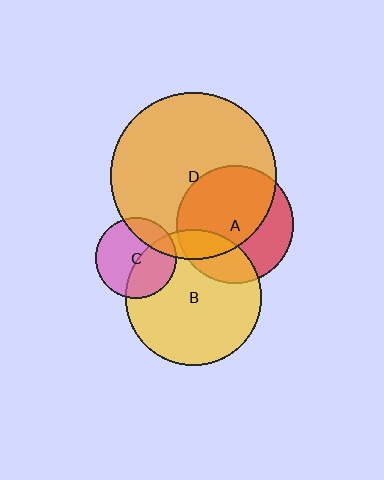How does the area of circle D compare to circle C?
Approximately 4.2 times.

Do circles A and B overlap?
Yes.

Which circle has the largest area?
Circle D (orange).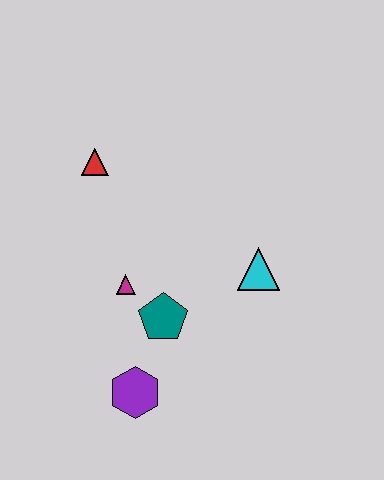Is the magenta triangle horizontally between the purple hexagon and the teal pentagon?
No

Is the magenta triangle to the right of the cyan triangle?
No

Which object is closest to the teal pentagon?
The magenta triangle is closest to the teal pentagon.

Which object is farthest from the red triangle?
The purple hexagon is farthest from the red triangle.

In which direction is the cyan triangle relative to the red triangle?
The cyan triangle is to the right of the red triangle.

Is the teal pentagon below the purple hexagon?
No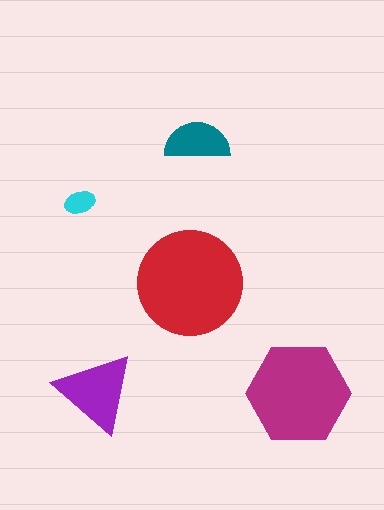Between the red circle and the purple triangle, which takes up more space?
The red circle.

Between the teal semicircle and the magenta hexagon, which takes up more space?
The magenta hexagon.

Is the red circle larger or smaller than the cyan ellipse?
Larger.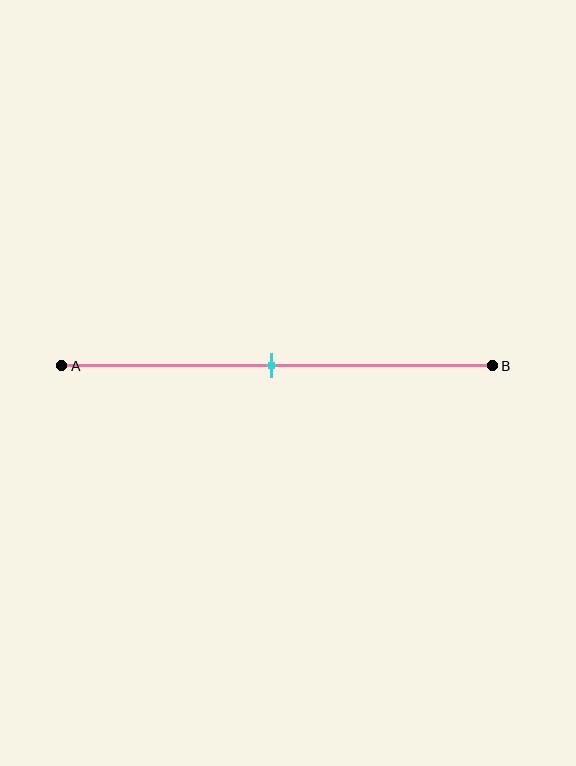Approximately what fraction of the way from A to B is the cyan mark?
The cyan mark is approximately 50% of the way from A to B.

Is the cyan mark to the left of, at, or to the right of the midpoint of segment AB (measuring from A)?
The cyan mark is approximately at the midpoint of segment AB.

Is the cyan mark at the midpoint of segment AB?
Yes, the mark is approximately at the midpoint.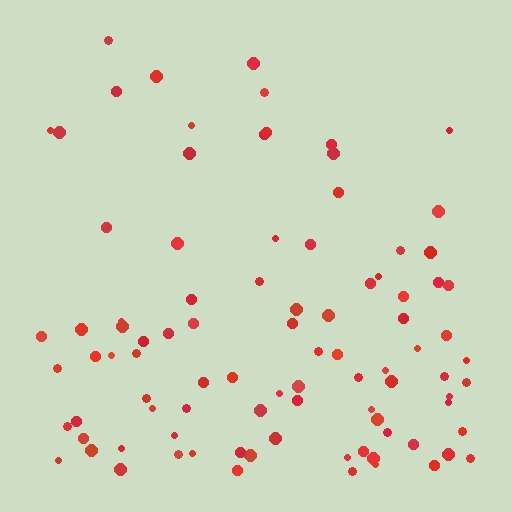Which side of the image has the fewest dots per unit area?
The top.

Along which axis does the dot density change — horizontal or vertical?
Vertical.